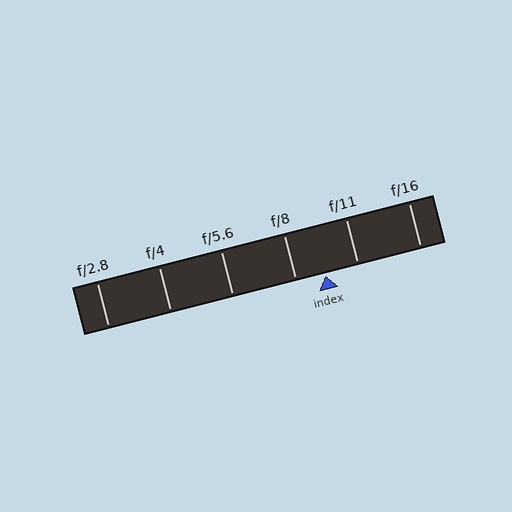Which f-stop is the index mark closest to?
The index mark is closest to f/8.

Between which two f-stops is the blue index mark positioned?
The index mark is between f/8 and f/11.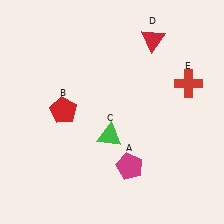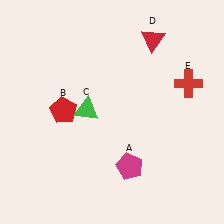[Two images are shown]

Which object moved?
The green triangle (C) moved up.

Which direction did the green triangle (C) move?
The green triangle (C) moved up.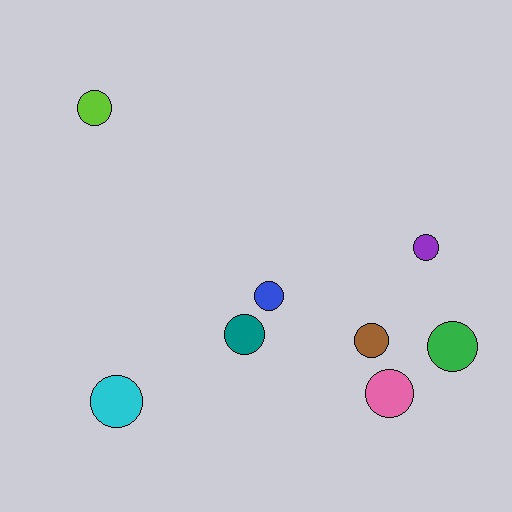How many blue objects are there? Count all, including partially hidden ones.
There is 1 blue object.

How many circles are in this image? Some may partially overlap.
There are 8 circles.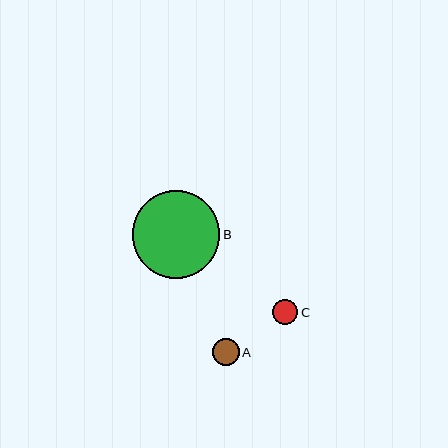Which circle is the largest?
Circle B is the largest with a size of approximately 88 pixels.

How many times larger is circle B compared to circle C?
Circle B is approximately 3.5 times the size of circle C.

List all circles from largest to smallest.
From largest to smallest: B, A, C.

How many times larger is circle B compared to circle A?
Circle B is approximately 3.3 times the size of circle A.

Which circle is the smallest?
Circle C is the smallest with a size of approximately 25 pixels.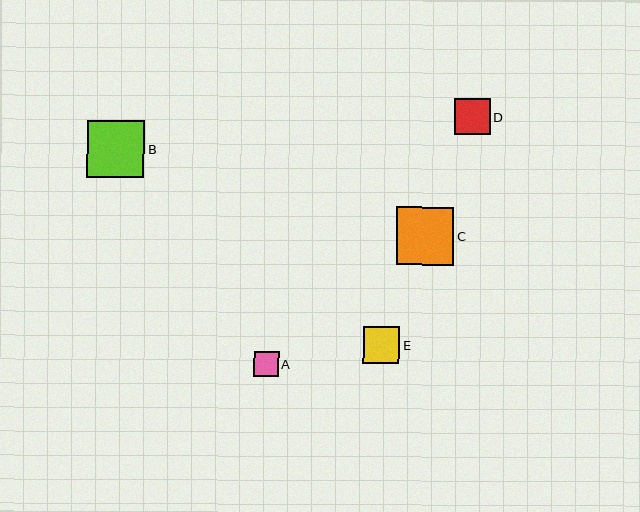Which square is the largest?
Square C is the largest with a size of approximately 58 pixels.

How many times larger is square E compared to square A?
Square E is approximately 1.5 times the size of square A.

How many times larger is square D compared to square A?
Square D is approximately 1.5 times the size of square A.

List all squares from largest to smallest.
From largest to smallest: C, B, E, D, A.